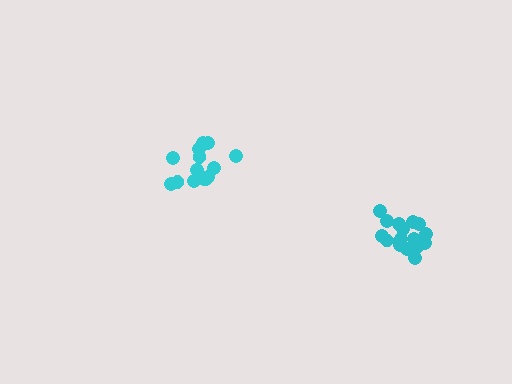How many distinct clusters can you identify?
There are 2 distinct clusters.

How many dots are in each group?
Group 1: 14 dots, Group 2: 16 dots (30 total).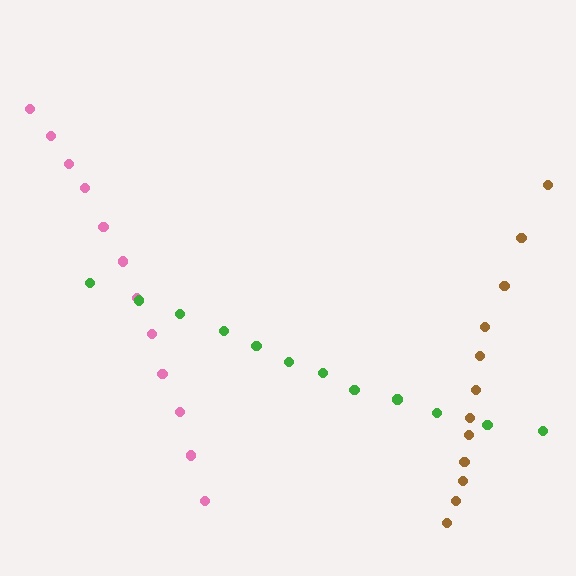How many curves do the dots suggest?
There are 3 distinct paths.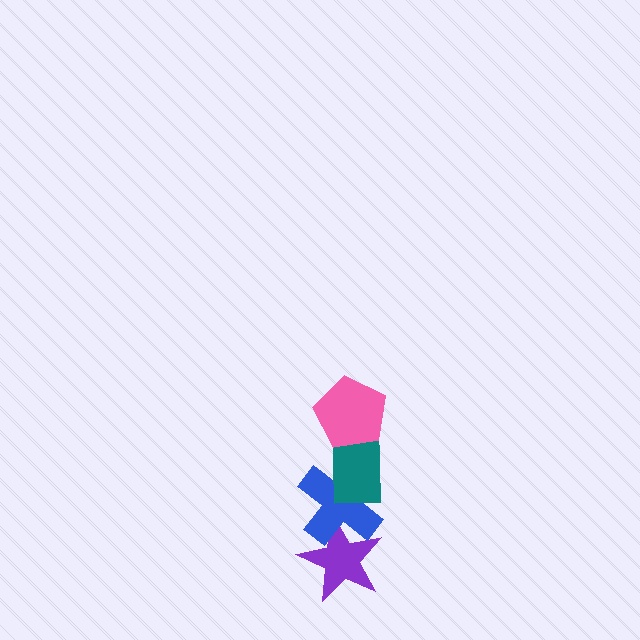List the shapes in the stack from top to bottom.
From top to bottom: the pink pentagon, the teal rectangle, the blue cross, the purple star.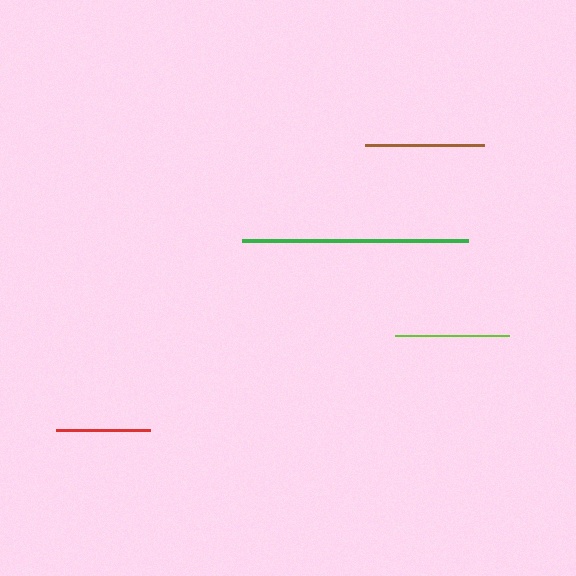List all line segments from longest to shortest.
From longest to shortest: green, brown, lime, red.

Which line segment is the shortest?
The red line is the shortest at approximately 94 pixels.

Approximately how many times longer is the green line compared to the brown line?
The green line is approximately 1.9 times the length of the brown line.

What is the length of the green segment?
The green segment is approximately 226 pixels long.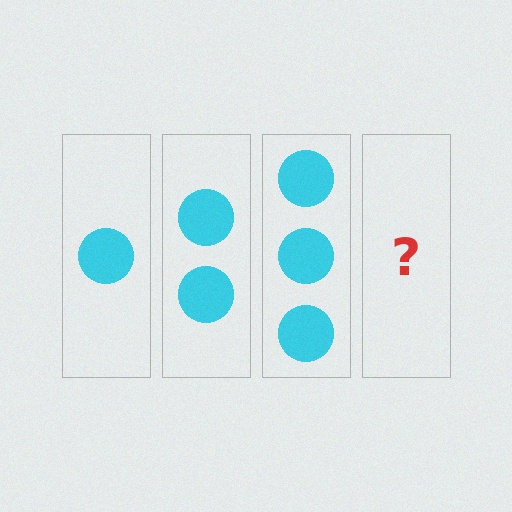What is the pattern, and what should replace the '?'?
The pattern is that each step adds one more circle. The '?' should be 4 circles.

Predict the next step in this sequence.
The next step is 4 circles.